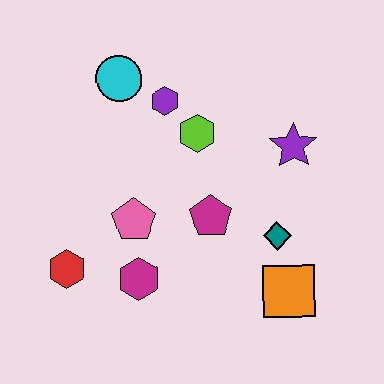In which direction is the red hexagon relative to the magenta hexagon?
The red hexagon is to the left of the magenta hexagon.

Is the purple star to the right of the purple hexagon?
Yes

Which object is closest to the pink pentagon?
The magenta hexagon is closest to the pink pentagon.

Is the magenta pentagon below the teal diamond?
No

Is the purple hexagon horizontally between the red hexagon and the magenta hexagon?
No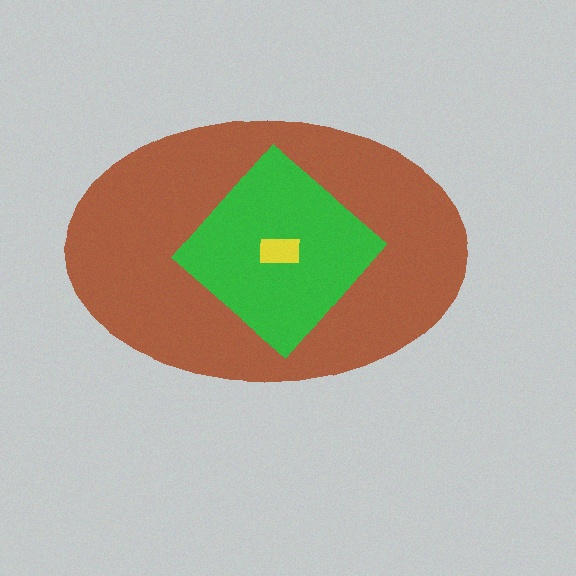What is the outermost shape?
The brown ellipse.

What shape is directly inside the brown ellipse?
The green diamond.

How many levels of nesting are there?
3.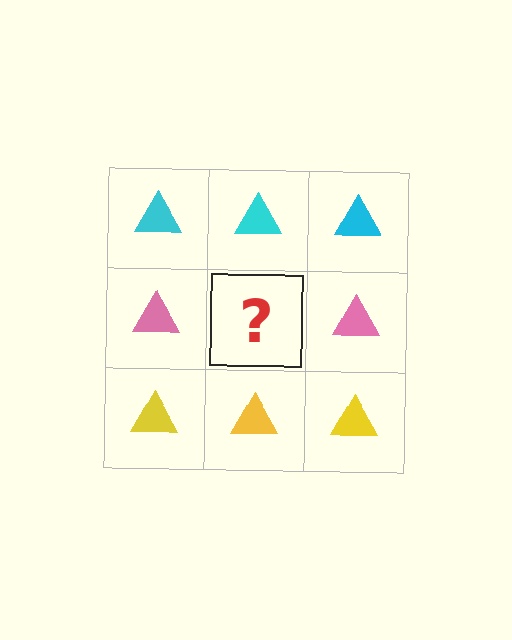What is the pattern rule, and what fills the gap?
The rule is that each row has a consistent color. The gap should be filled with a pink triangle.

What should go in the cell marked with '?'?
The missing cell should contain a pink triangle.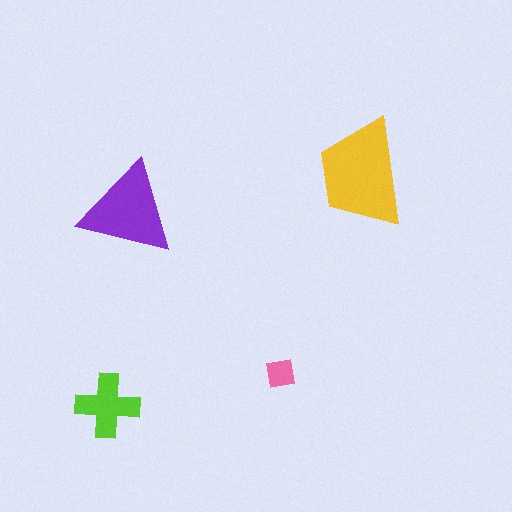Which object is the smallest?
The pink square.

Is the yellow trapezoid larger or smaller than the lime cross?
Larger.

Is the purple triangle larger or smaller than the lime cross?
Larger.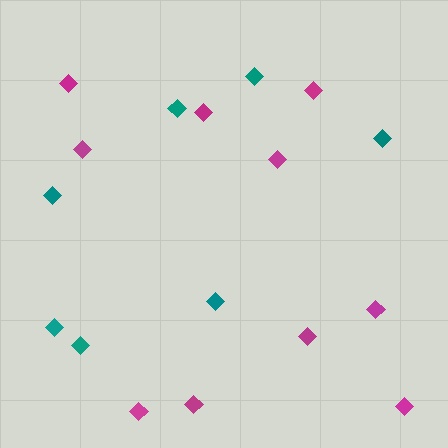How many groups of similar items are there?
There are 2 groups: one group of teal diamonds (7) and one group of magenta diamonds (10).